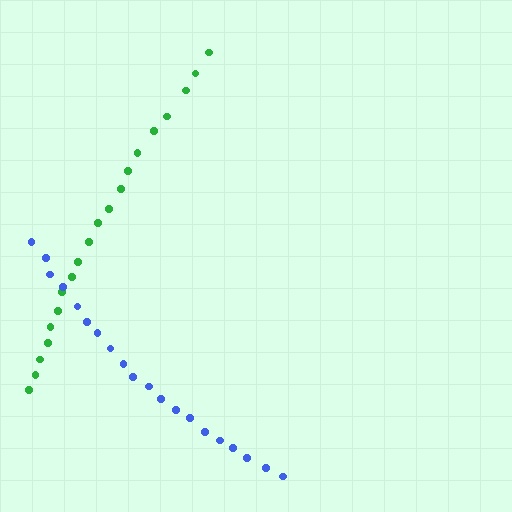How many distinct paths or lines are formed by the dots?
There are 2 distinct paths.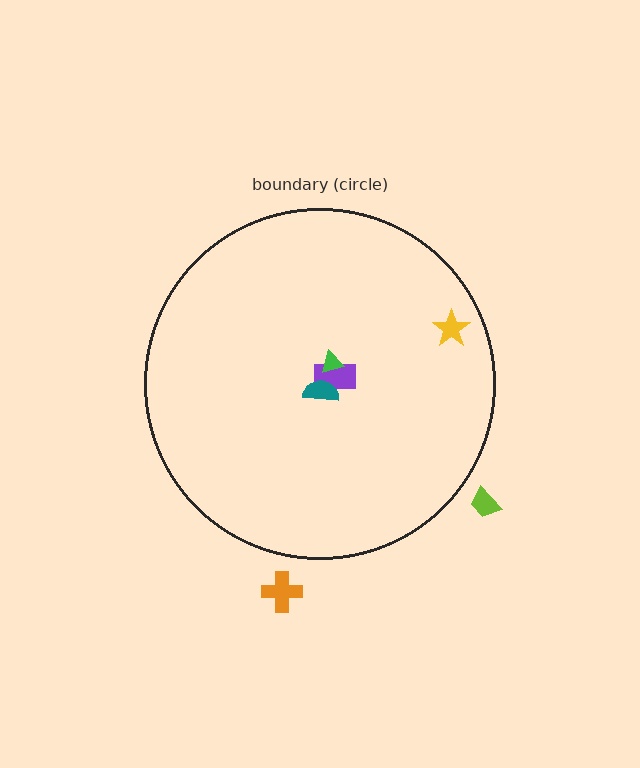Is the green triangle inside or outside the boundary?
Inside.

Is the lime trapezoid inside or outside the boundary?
Outside.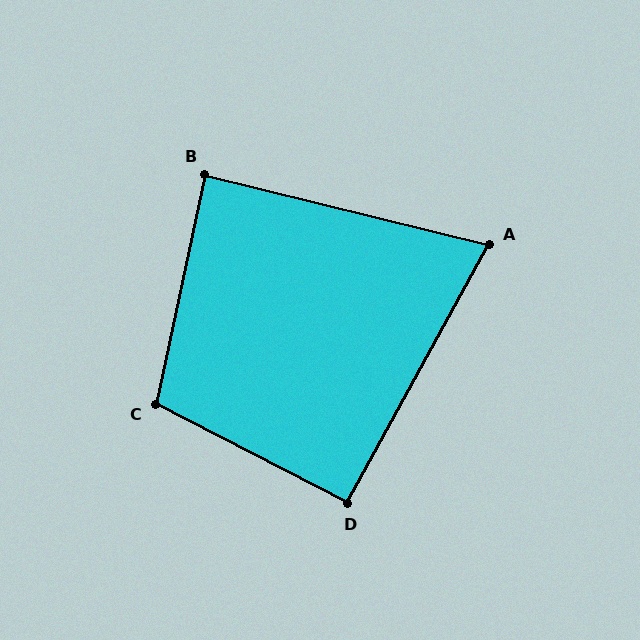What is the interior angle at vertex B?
Approximately 88 degrees (approximately right).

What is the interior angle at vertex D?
Approximately 92 degrees (approximately right).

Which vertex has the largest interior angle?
C, at approximately 105 degrees.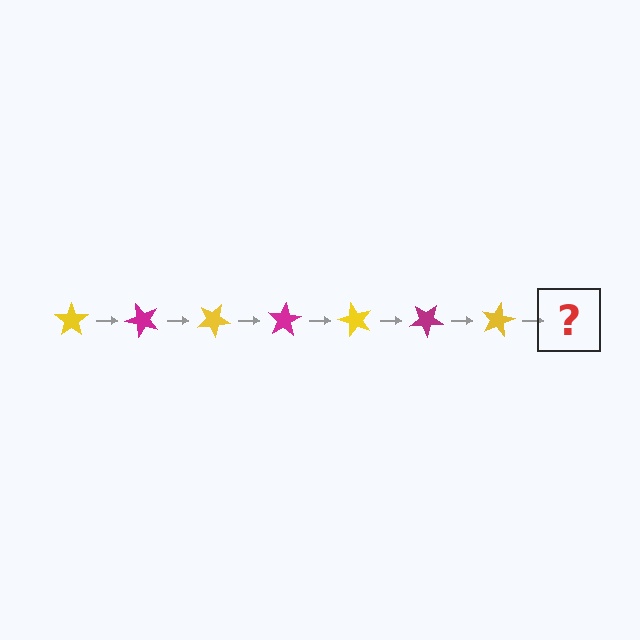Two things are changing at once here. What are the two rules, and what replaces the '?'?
The two rules are that it rotates 50 degrees each step and the color cycles through yellow and magenta. The '?' should be a magenta star, rotated 350 degrees from the start.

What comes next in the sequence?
The next element should be a magenta star, rotated 350 degrees from the start.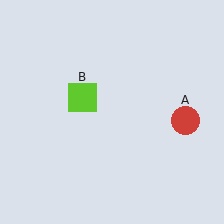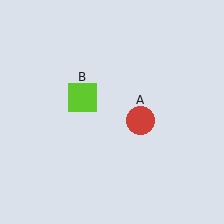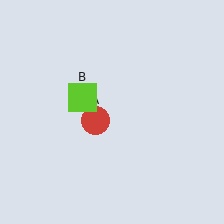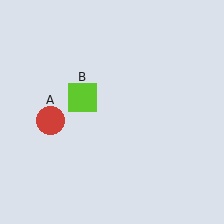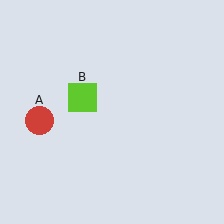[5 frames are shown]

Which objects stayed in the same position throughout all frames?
Lime square (object B) remained stationary.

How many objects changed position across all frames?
1 object changed position: red circle (object A).